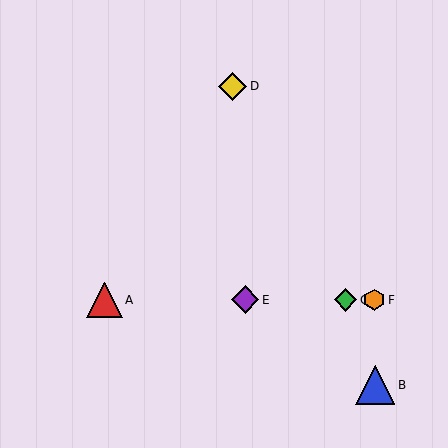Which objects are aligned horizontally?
Objects A, C, E, F are aligned horizontally.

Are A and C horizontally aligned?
Yes, both are at y≈300.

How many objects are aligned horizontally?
4 objects (A, C, E, F) are aligned horizontally.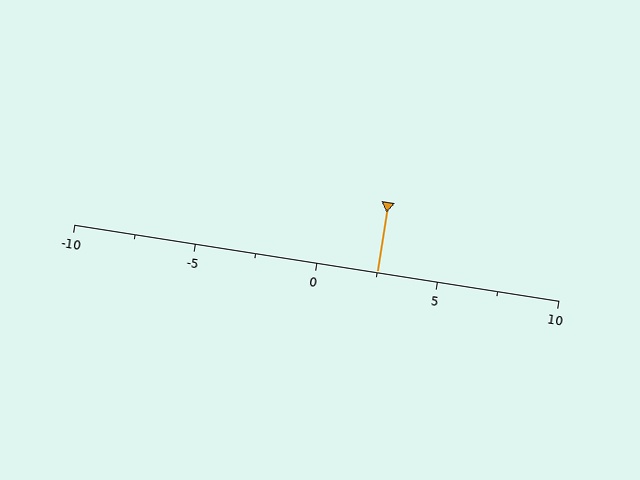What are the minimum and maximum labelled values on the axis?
The axis runs from -10 to 10.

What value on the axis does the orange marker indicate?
The marker indicates approximately 2.5.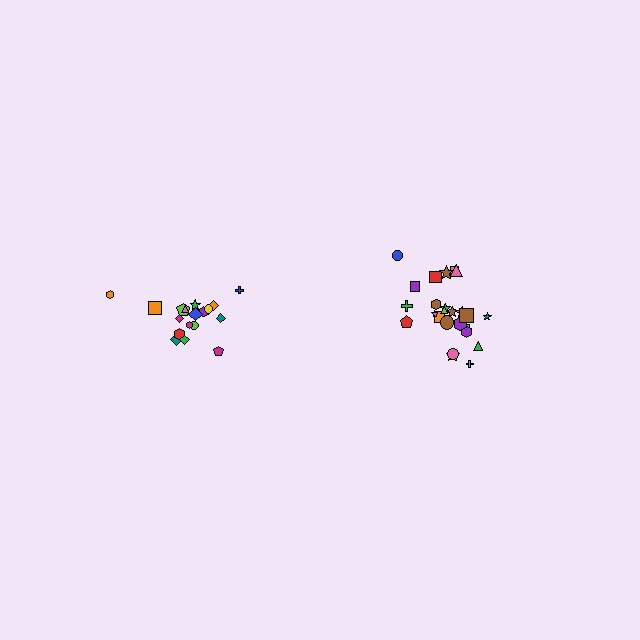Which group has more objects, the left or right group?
The right group.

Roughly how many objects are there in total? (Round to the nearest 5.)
Roughly 45 objects in total.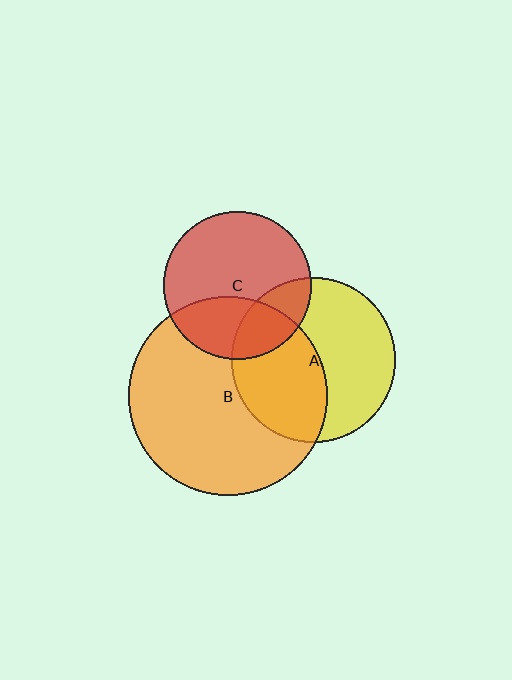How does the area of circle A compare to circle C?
Approximately 1.2 times.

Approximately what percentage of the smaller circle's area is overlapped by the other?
Approximately 25%.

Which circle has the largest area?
Circle B (orange).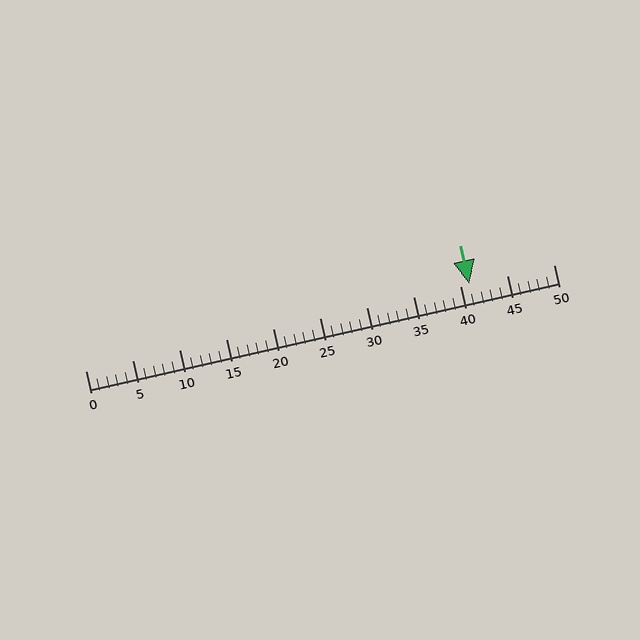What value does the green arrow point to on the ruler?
The green arrow points to approximately 41.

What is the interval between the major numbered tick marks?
The major tick marks are spaced 5 units apart.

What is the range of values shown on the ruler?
The ruler shows values from 0 to 50.